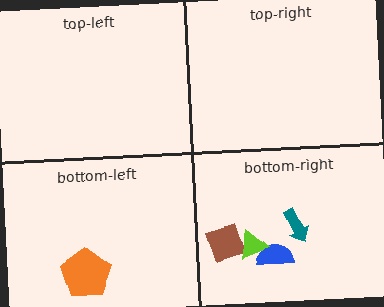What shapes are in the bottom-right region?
The blue semicircle, the brown diamond, the lime triangle, the teal arrow.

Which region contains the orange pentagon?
The bottom-left region.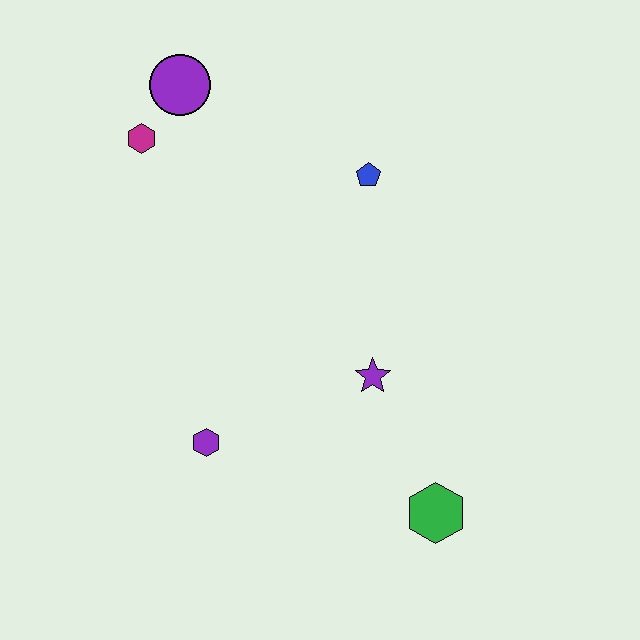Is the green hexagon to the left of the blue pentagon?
No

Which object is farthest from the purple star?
The purple circle is farthest from the purple star.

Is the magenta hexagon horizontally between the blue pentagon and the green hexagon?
No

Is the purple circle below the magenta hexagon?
No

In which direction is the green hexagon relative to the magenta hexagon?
The green hexagon is below the magenta hexagon.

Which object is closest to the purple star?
The green hexagon is closest to the purple star.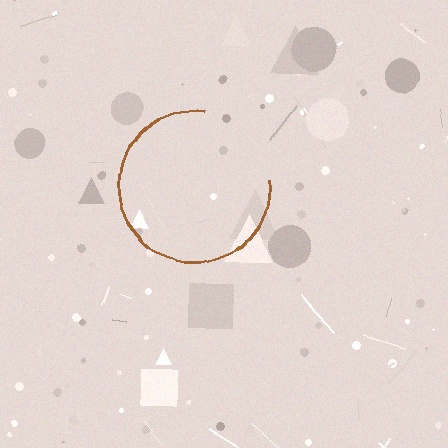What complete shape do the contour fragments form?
The contour fragments form a circle.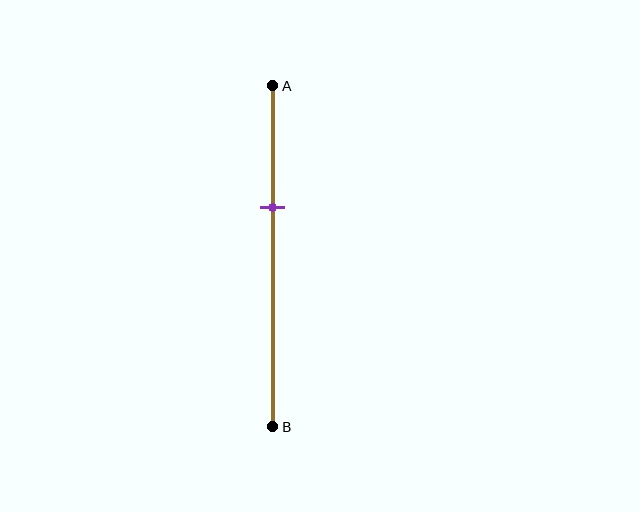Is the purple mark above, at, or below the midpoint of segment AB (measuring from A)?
The purple mark is above the midpoint of segment AB.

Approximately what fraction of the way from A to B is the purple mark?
The purple mark is approximately 35% of the way from A to B.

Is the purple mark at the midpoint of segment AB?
No, the mark is at about 35% from A, not at the 50% midpoint.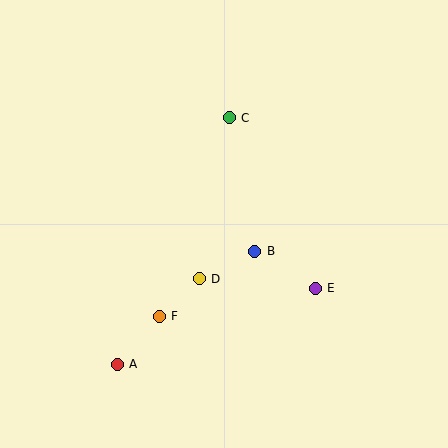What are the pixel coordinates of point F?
Point F is at (159, 316).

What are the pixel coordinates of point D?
Point D is at (199, 279).